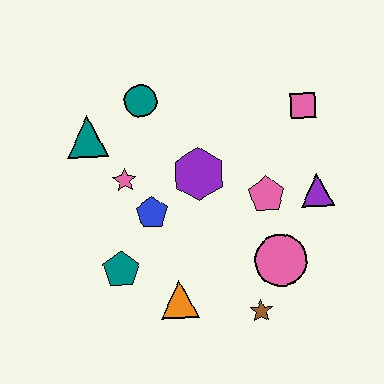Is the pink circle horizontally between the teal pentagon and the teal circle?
No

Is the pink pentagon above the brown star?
Yes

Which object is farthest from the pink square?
The teal pentagon is farthest from the pink square.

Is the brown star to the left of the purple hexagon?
No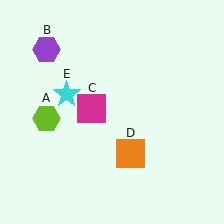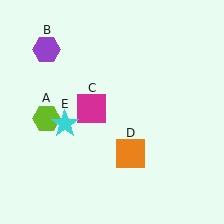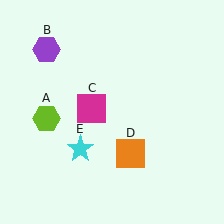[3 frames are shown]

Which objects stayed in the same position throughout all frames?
Lime hexagon (object A) and purple hexagon (object B) and magenta square (object C) and orange square (object D) remained stationary.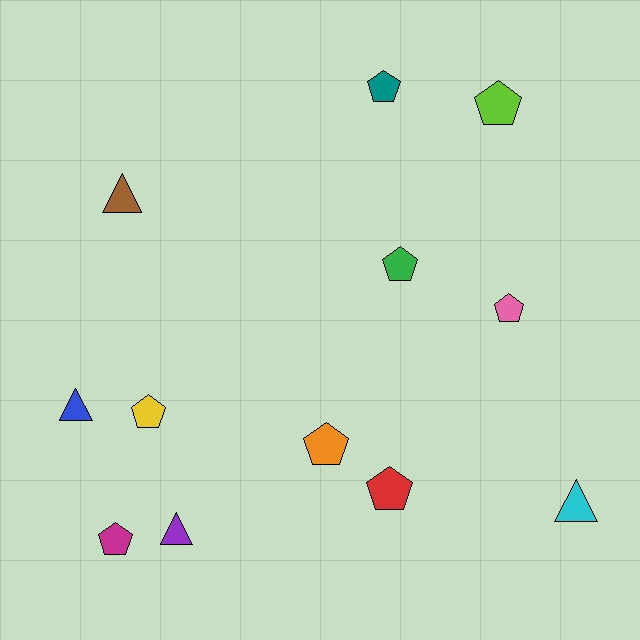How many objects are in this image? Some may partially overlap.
There are 12 objects.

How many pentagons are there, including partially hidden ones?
There are 8 pentagons.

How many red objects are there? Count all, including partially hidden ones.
There is 1 red object.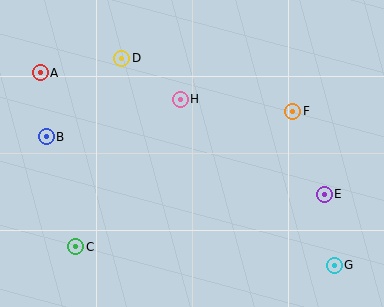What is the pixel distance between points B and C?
The distance between B and C is 114 pixels.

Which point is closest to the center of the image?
Point H at (180, 99) is closest to the center.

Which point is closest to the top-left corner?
Point A is closest to the top-left corner.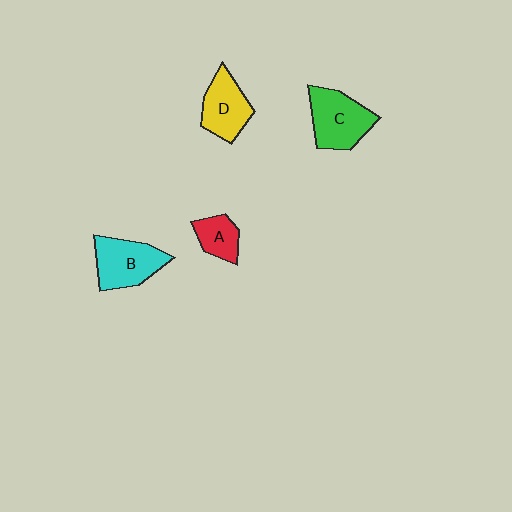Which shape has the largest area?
Shape C (green).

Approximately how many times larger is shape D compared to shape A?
Approximately 1.6 times.